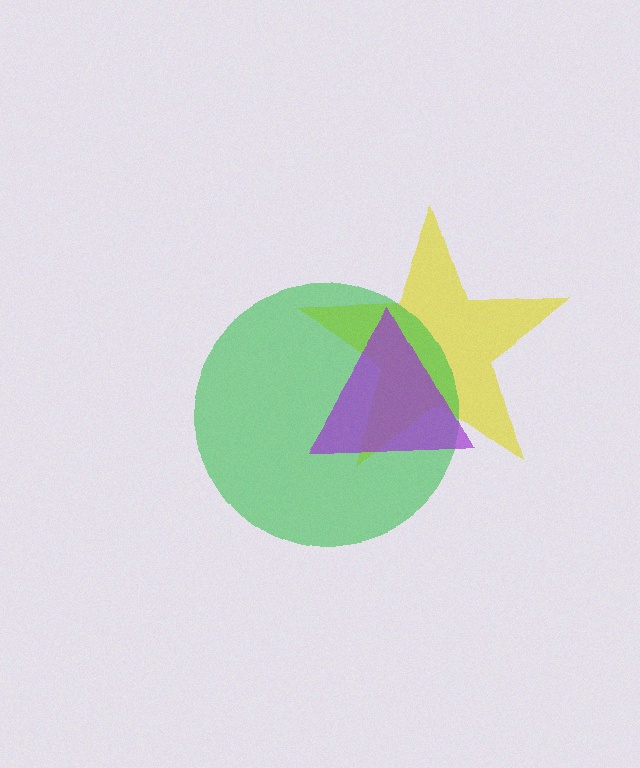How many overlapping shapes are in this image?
There are 3 overlapping shapes in the image.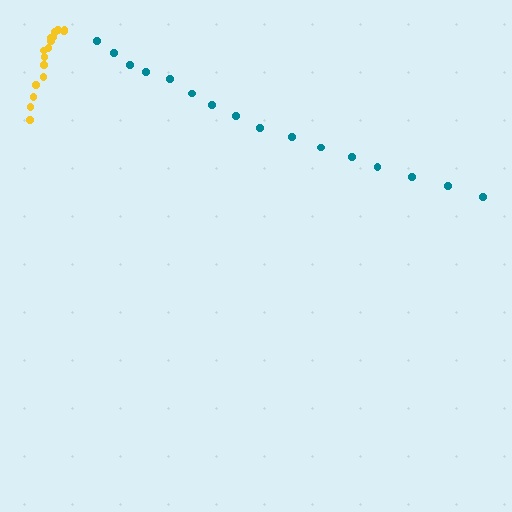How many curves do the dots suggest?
There are 2 distinct paths.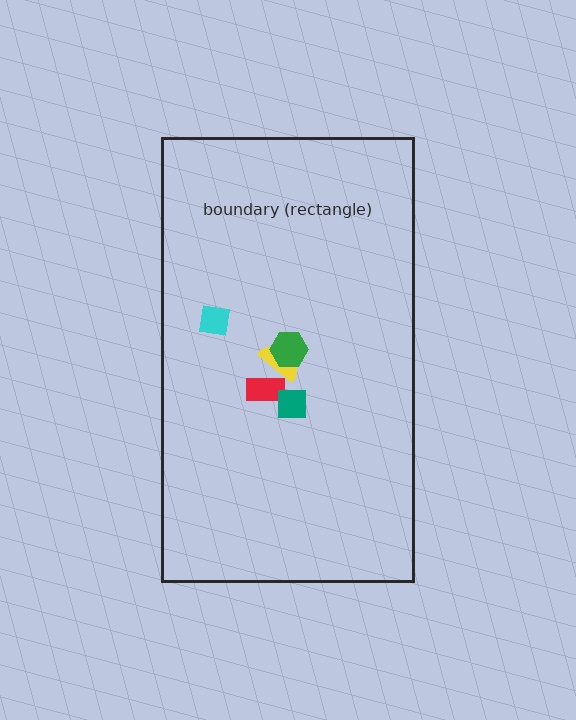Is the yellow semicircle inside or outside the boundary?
Inside.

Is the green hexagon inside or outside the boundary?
Inside.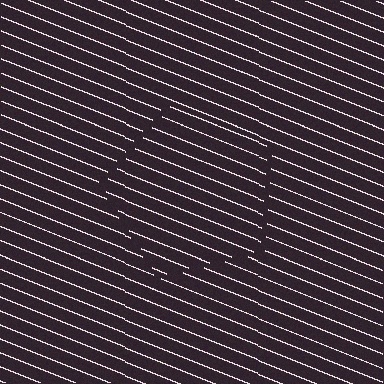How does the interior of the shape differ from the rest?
The interior of the shape contains the same grating, shifted by half a period — the contour is defined by the phase discontinuity where line-ends from the inner and outer gratings abut.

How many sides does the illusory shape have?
5 sides — the line-ends trace a pentagon.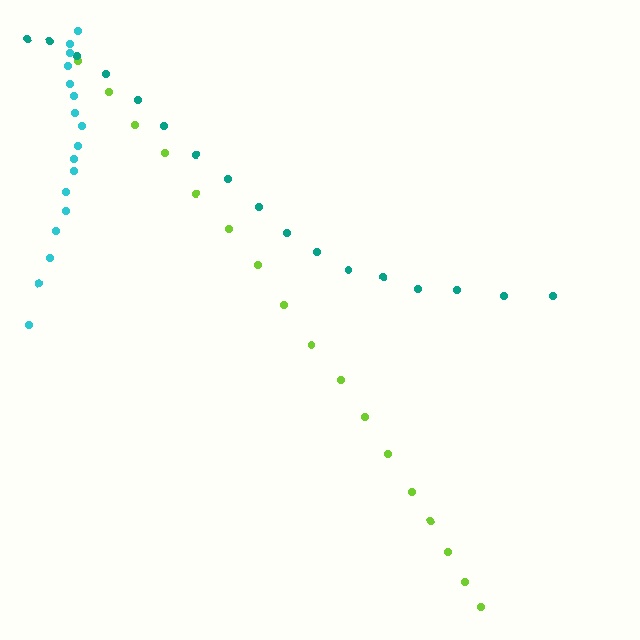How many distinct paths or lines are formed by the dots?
There are 3 distinct paths.